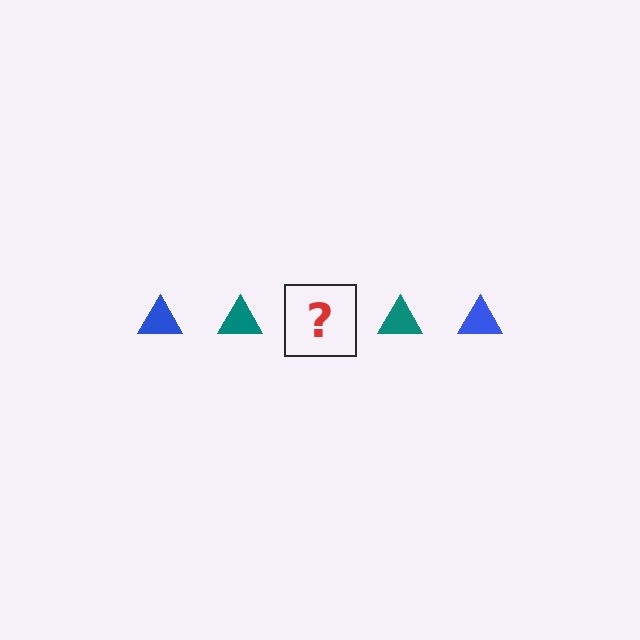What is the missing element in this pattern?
The missing element is a blue triangle.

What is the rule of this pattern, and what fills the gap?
The rule is that the pattern cycles through blue, teal triangles. The gap should be filled with a blue triangle.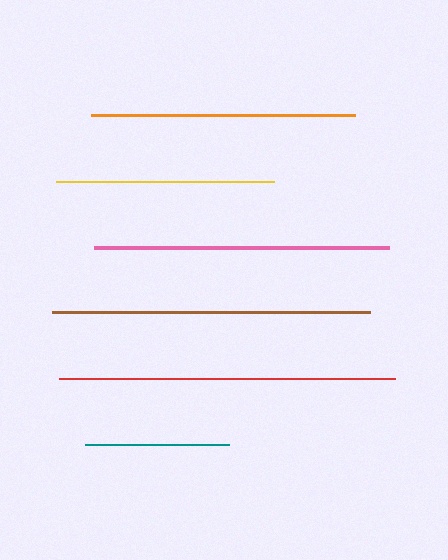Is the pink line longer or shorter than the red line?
The red line is longer than the pink line.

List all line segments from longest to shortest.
From longest to shortest: red, brown, pink, orange, yellow, teal.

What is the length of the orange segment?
The orange segment is approximately 264 pixels long.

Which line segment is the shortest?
The teal line is the shortest at approximately 144 pixels.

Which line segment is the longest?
The red line is the longest at approximately 336 pixels.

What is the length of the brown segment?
The brown segment is approximately 318 pixels long.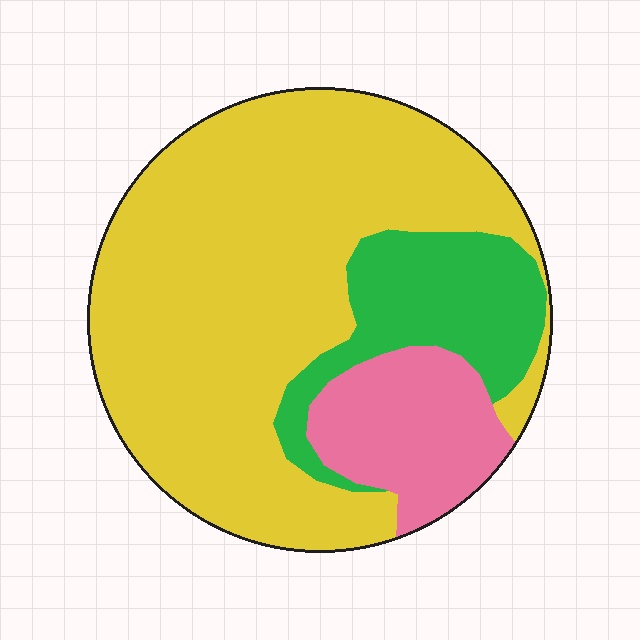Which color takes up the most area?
Yellow, at roughly 70%.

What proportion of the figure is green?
Green covers around 15% of the figure.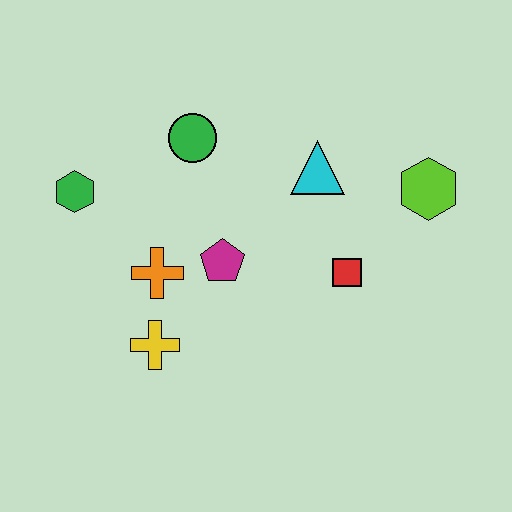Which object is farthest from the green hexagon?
The lime hexagon is farthest from the green hexagon.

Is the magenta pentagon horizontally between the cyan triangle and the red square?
No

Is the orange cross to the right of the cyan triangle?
No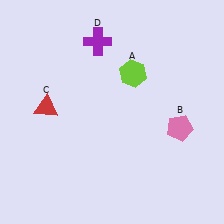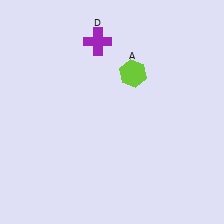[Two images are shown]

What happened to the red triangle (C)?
The red triangle (C) was removed in Image 2. It was in the top-left area of Image 1.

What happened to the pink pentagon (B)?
The pink pentagon (B) was removed in Image 2. It was in the bottom-right area of Image 1.